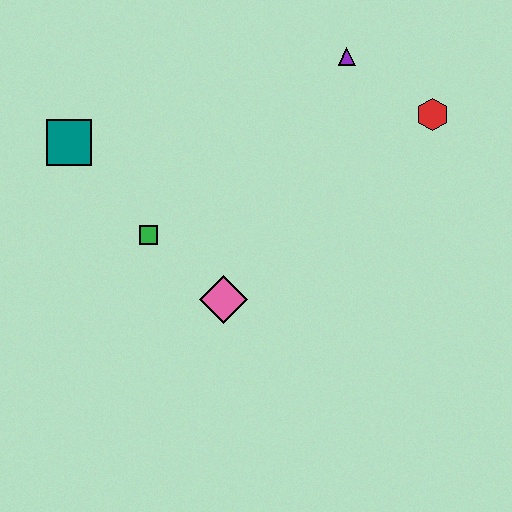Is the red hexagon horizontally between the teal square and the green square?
No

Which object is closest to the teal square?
The green square is closest to the teal square.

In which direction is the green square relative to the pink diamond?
The green square is to the left of the pink diamond.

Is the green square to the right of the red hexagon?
No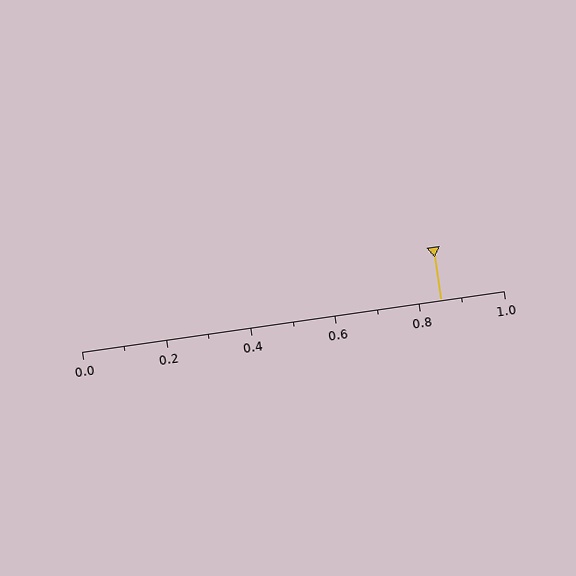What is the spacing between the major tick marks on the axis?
The major ticks are spaced 0.2 apart.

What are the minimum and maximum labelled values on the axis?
The axis runs from 0.0 to 1.0.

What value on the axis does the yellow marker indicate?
The marker indicates approximately 0.85.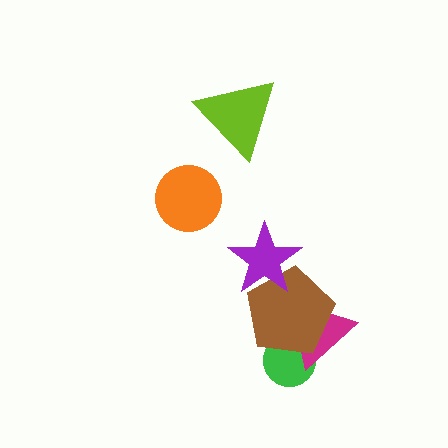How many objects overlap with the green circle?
2 objects overlap with the green circle.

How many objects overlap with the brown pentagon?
3 objects overlap with the brown pentagon.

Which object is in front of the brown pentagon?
The purple star is in front of the brown pentagon.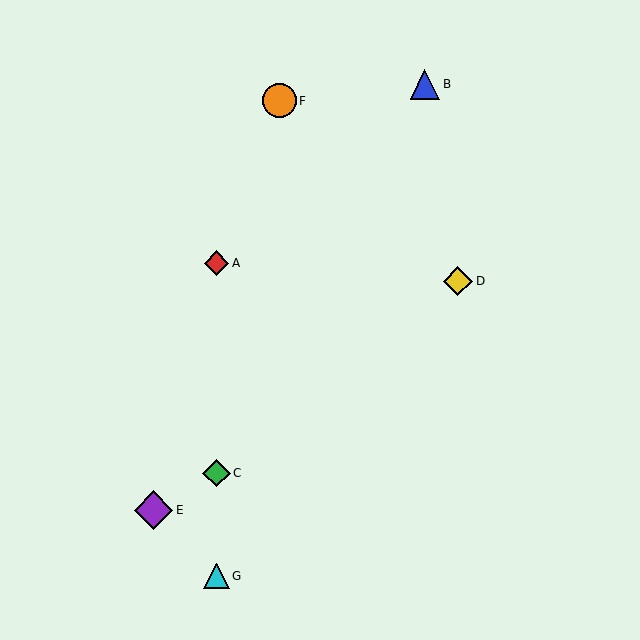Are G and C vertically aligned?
Yes, both are at x≈217.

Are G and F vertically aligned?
No, G is at x≈217 and F is at x≈279.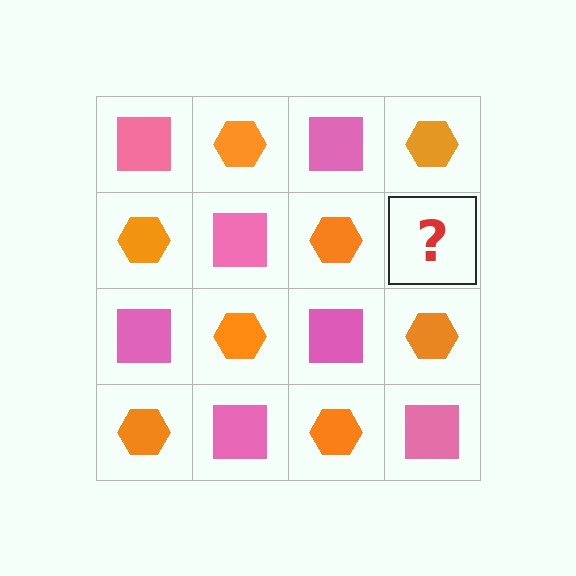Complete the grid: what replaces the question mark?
The question mark should be replaced with a pink square.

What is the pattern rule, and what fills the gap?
The rule is that it alternates pink square and orange hexagon in a checkerboard pattern. The gap should be filled with a pink square.